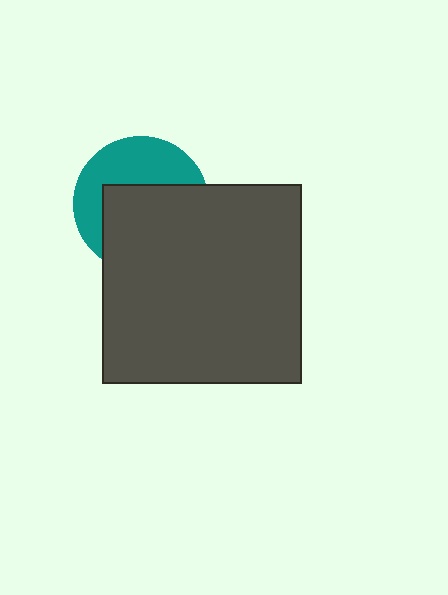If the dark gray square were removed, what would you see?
You would see the complete teal circle.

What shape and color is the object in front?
The object in front is a dark gray square.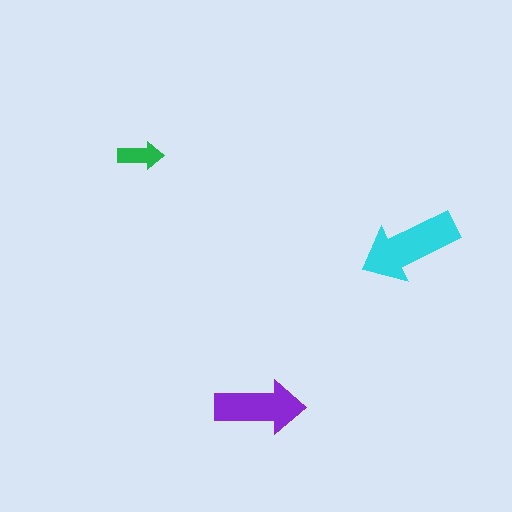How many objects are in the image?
There are 3 objects in the image.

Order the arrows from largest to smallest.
the cyan one, the purple one, the green one.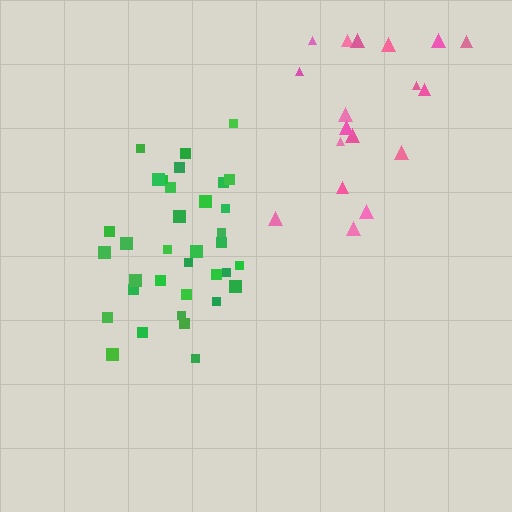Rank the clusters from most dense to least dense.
green, pink.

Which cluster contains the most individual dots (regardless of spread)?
Green (35).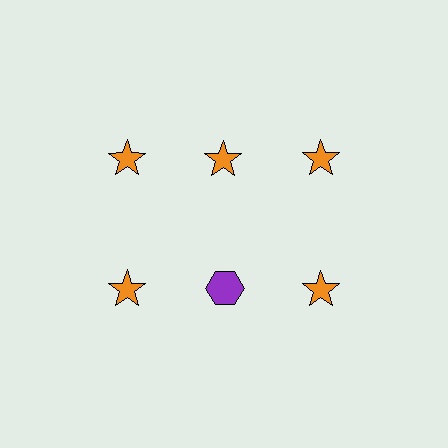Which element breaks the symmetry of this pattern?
The purple hexagon in the second row, second from left column breaks the symmetry. All other shapes are orange stars.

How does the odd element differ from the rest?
It differs in both color (purple instead of orange) and shape (hexagon instead of star).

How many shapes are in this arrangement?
There are 6 shapes arranged in a grid pattern.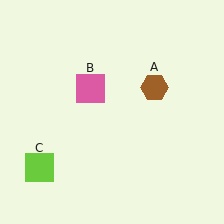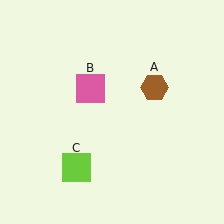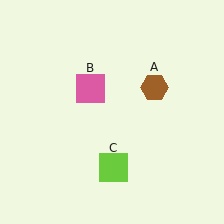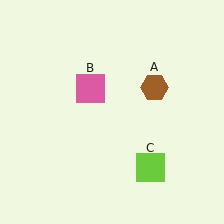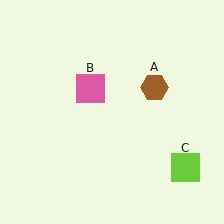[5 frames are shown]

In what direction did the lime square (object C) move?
The lime square (object C) moved right.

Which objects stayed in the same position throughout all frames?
Brown hexagon (object A) and pink square (object B) remained stationary.